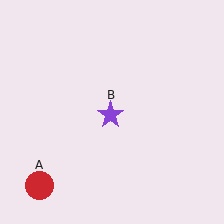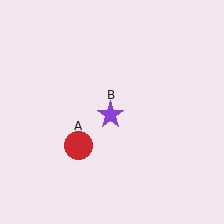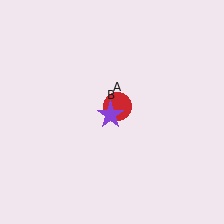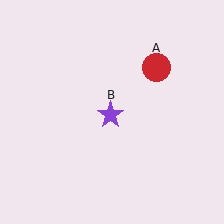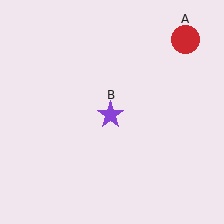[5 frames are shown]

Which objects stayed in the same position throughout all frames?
Purple star (object B) remained stationary.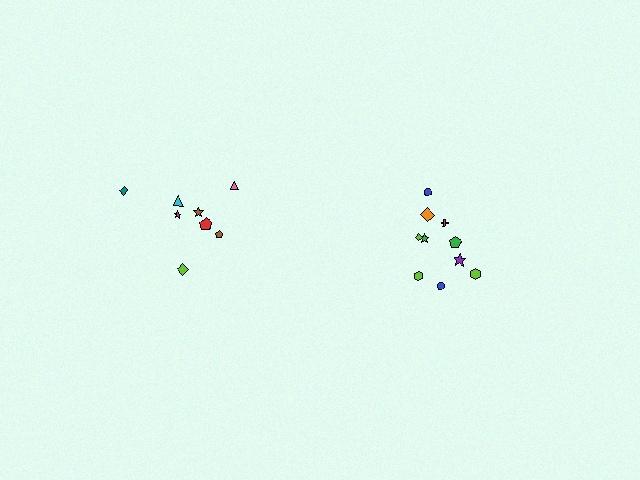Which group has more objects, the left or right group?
The right group.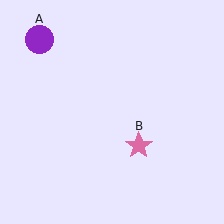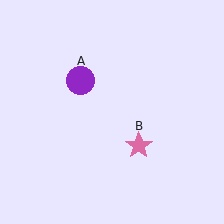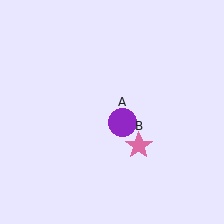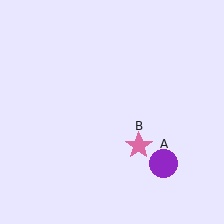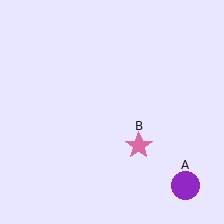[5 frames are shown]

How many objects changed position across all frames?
1 object changed position: purple circle (object A).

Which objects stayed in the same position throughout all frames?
Pink star (object B) remained stationary.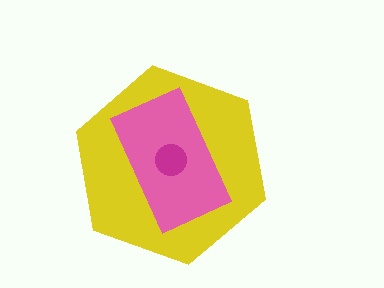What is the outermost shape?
The yellow hexagon.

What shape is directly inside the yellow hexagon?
The pink rectangle.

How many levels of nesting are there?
3.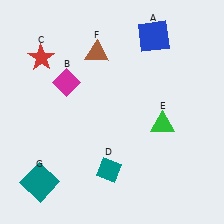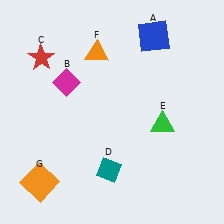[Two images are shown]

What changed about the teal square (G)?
In Image 1, G is teal. In Image 2, it changed to orange.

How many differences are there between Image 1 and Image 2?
There are 2 differences between the two images.